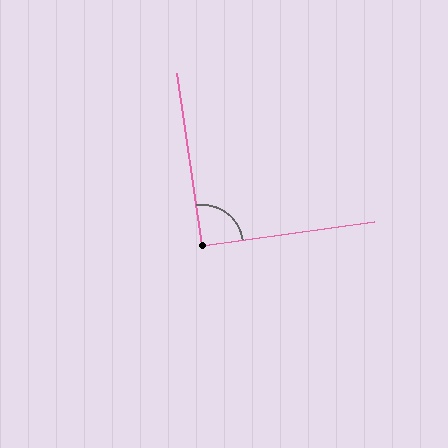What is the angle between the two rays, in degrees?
Approximately 90 degrees.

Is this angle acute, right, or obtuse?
It is approximately a right angle.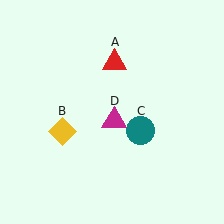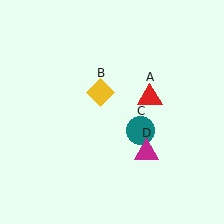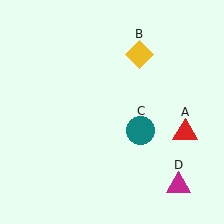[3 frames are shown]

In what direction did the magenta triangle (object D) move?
The magenta triangle (object D) moved down and to the right.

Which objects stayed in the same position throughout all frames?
Teal circle (object C) remained stationary.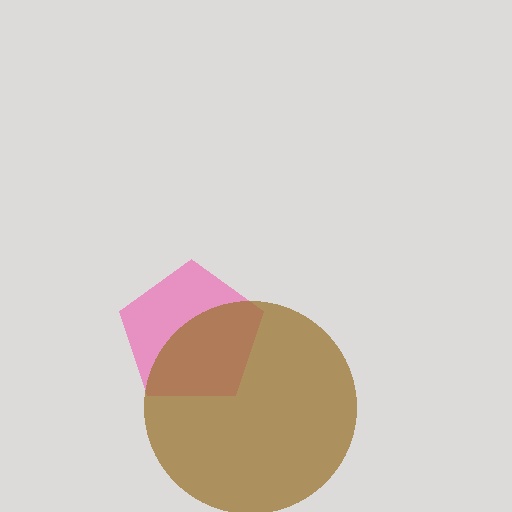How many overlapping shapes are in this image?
There are 2 overlapping shapes in the image.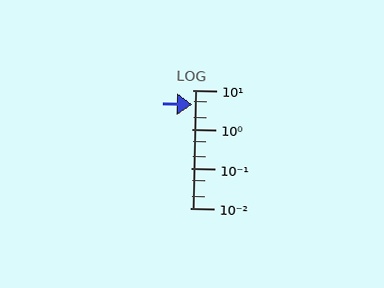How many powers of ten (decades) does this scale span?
The scale spans 3 decades, from 0.01 to 10.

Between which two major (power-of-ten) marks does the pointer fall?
The pointer is between 1 and 10.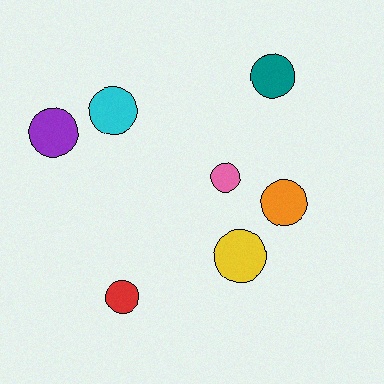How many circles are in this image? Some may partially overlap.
There are 7 circles.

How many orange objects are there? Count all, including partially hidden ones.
There is 1 orange object.